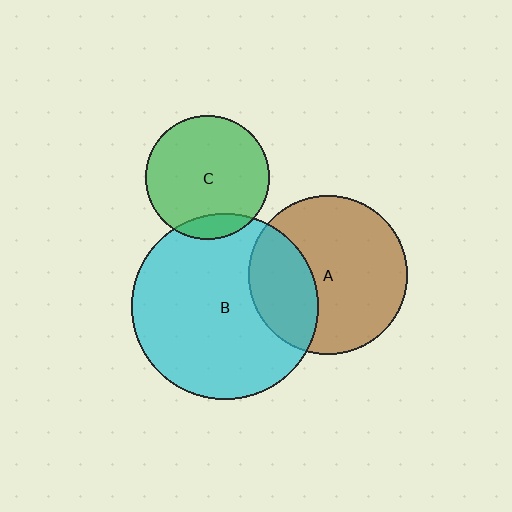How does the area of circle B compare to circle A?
Approximately 1.4 times.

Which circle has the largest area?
Circle B (cyan).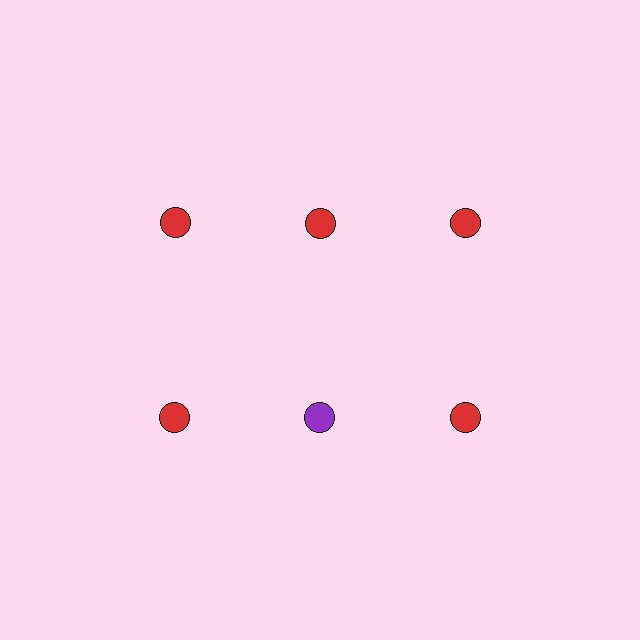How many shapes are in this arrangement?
There are 6 shapes arranged in a grid pattern.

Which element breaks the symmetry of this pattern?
The purple circle in the second row, second from left column breaks the symmetry. All other shapes are red circles.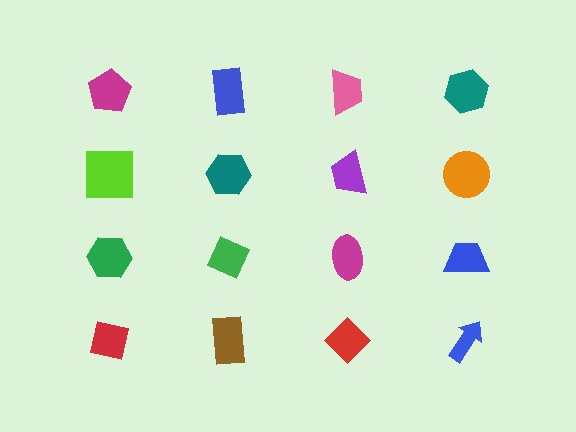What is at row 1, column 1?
A magenta pentagon.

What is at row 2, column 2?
A teal hexagon.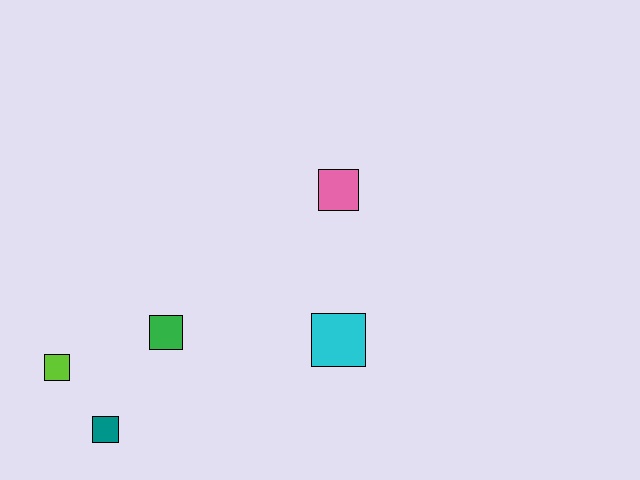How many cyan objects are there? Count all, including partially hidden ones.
There is 1 cyan object.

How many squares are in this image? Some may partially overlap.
There are 5 squares.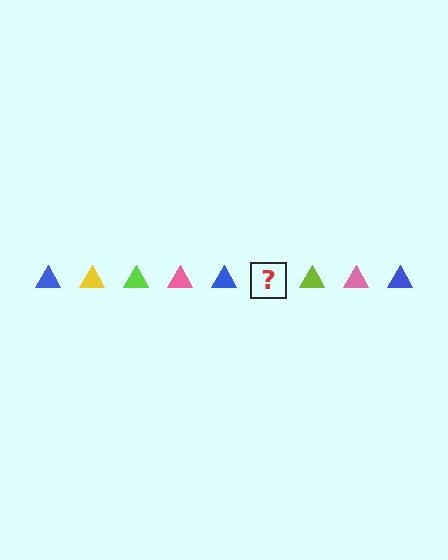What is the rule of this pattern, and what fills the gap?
The rule is that the pattern cycles through blue, yellow, lime, pink triangles. The gap should be filled with a yellow triangle.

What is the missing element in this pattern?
The missing element is a yellow triangle.